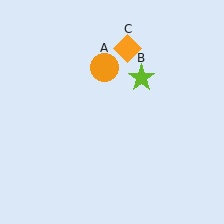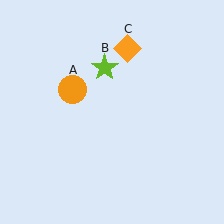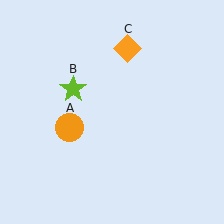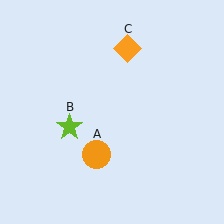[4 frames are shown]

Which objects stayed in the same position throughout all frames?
Orange diamond (object C) remained stationary.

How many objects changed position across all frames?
2 objects changed position: orange circle (object A), lime star (object B).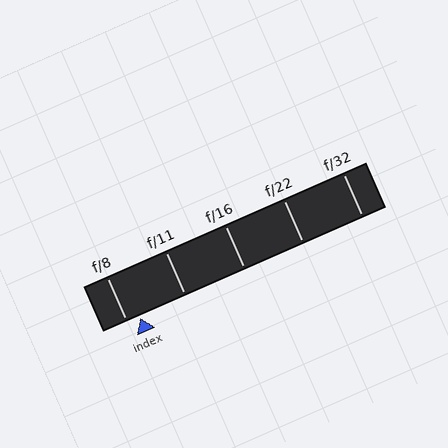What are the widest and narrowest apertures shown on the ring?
The widest aperture shown is f/8 and the narrowest is f/32.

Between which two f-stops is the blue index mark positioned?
The index mark is between f/8 and f/11.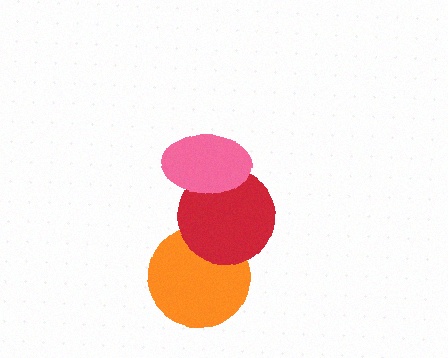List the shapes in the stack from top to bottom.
From top to bottom: the pink ellipse, the red circle, the orange circle.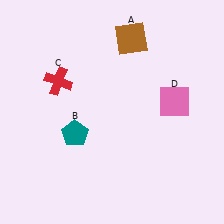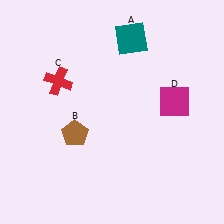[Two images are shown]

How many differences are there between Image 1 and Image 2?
There are 3 differences between the two images.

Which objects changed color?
A changed from brown to teal. B changed from teal to brown. D changed from pink to magenta.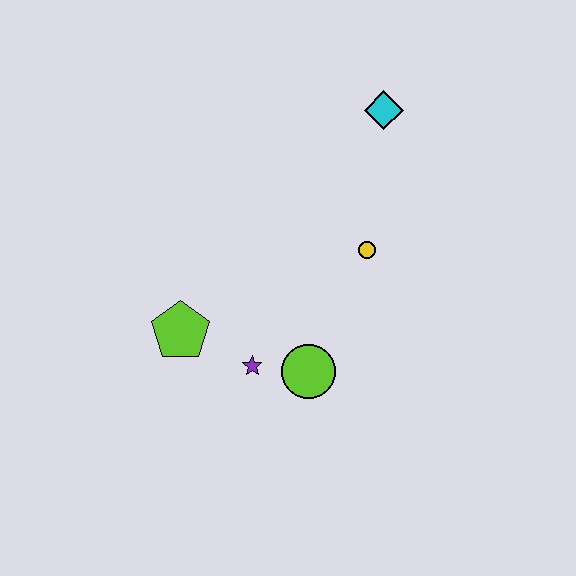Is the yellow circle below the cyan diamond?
Yes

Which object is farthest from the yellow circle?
The lime pentagon is farthest from the yellow circle.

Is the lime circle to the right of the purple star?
Yes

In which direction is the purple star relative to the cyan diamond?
The purple star is below the cyan diamond.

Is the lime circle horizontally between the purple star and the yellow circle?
Yes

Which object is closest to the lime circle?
The purple star is closest to the lime circle.